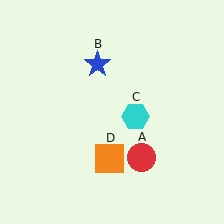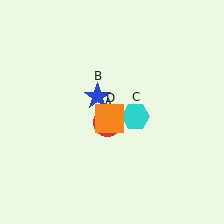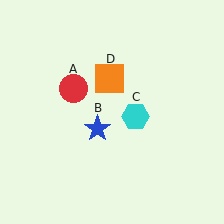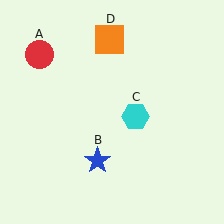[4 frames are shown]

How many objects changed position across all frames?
3 objects changed position: red circle (object A), blue star (object B), orange square (object D).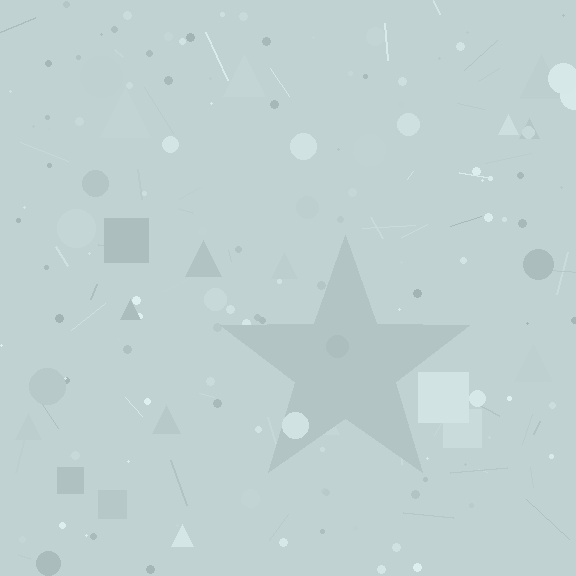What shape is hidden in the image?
A star is hidden in the image.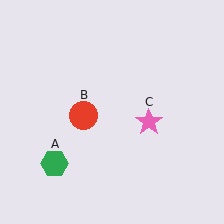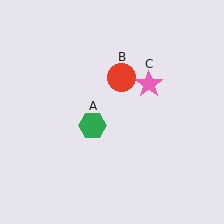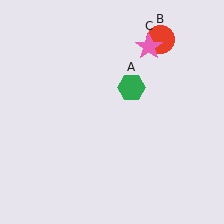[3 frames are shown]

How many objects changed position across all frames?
3 objects changed position: green hexagon (object A), red circle (object B), pink star (object C).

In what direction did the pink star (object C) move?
The pink star (object C) moved up.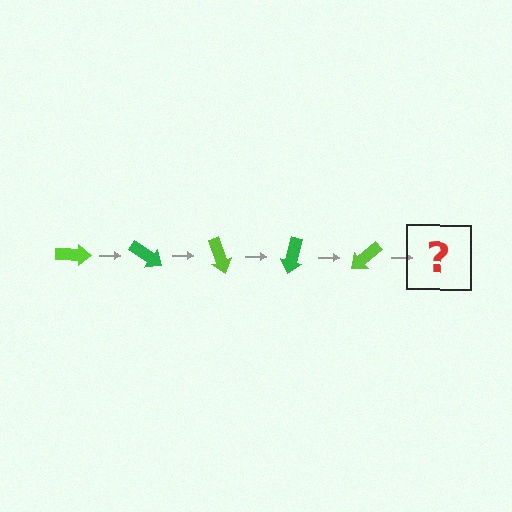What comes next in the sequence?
The next element should be a green arrow, rotated 175 degrees from the start.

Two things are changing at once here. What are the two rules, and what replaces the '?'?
The two rules are that it rotates 35 degrees each step and the color cycles through lime and green. The '?' should be a green arrow, rotated 175 degrees from the start.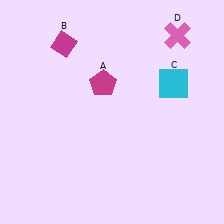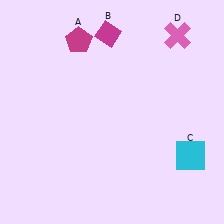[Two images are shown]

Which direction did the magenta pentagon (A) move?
The magenta pentagon (A) moved up.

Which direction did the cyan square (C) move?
The cyan square (C) moved down.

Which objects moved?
The objects that moved are: the magenta pentagon (A), the magenta diamond (B), the cyan square (C).